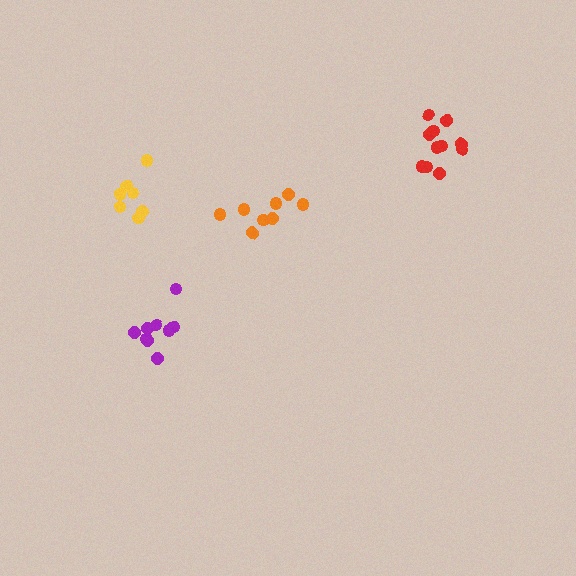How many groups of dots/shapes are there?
There are 4 groups.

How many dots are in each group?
Group 1: 11 dots, Group 2: 8 dots, Group 3: 7 dots, Group 4: 9 dots (35 total).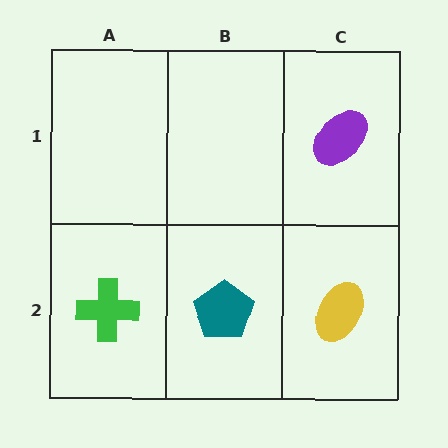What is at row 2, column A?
A green cross.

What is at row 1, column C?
A purple ellipse.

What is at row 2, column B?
A teal pentagon.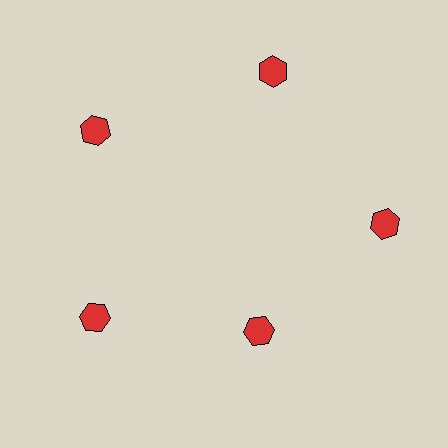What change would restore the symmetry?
The symmetry would be restored by moving it outward, back onto the ring so that all 5 hexagons sit at equal angles and equal distance from the center.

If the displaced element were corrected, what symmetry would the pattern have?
It would have 5-fold rotational symmetry — the pattern would map onto itself every 72 degrees.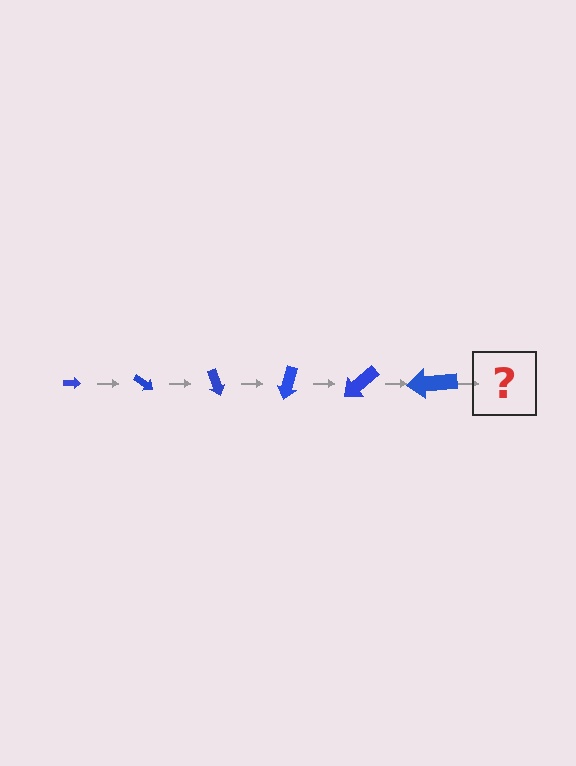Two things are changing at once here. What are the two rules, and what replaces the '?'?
The two rules are that the arrow grows larger each step and it rotates 35 degrees each step. The '?' should be an arrow, larger than the previous one and rotated 210 degrees from the start.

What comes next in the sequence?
The next element should be an arrow, larger than the previous one and rotated 210 degrees from the start.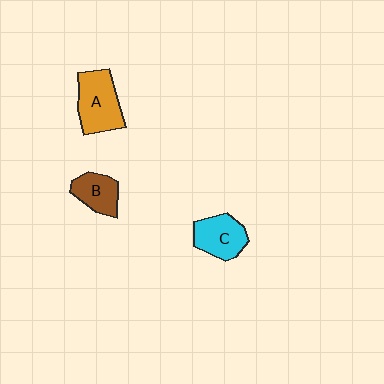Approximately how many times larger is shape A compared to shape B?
Approximately 1.5 times.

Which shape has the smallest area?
Shape B (brown).